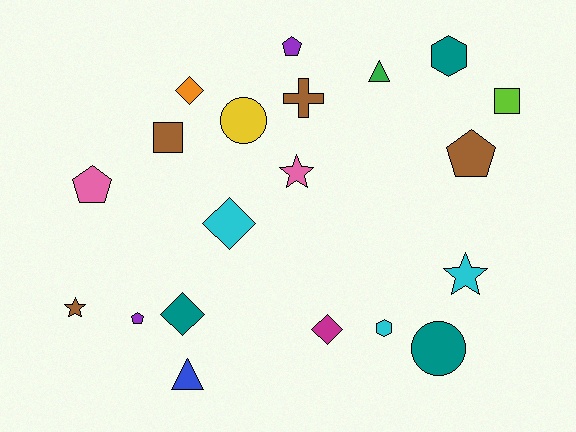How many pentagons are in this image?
There are 4 pentagons.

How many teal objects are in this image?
There are 3 teal objects.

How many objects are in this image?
There are 20 objects.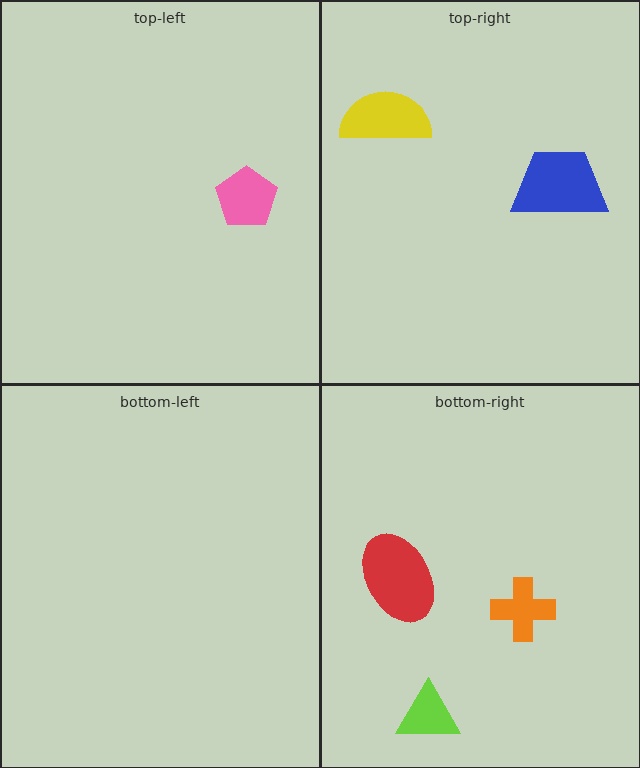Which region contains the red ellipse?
The bottom-right region.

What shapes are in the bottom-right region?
The orange cross, the red ellipse, the lime triangle.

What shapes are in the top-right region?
The blue trapezoid, the yellow semicircle.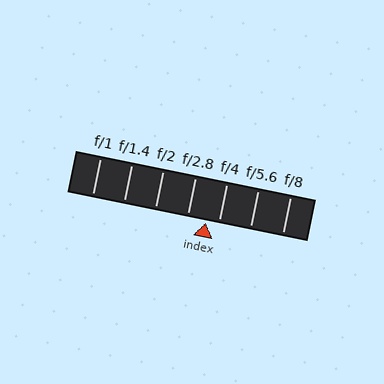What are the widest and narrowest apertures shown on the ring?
The widest aperture shown is f/1 and the narrowest is f/8.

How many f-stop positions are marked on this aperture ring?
There are 7 f-stop positions marked.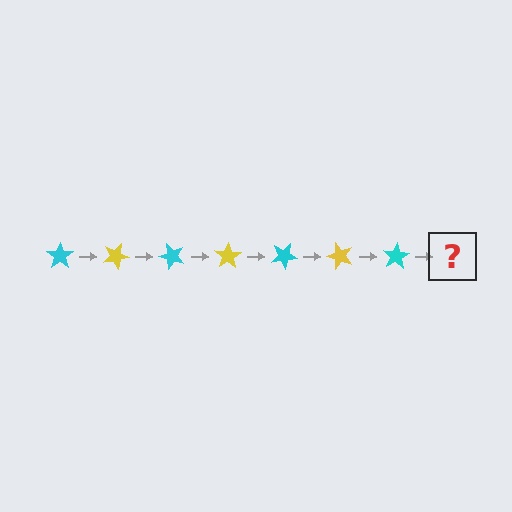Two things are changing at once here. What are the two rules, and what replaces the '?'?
The two rules are that it rotates 25 degrees each step and the color cycles through cyan and yellow. The '?' should be a yellow star, rotated 175 degrees from the start.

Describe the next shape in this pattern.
It should be a yellow star, rotated 175 degrees from the start.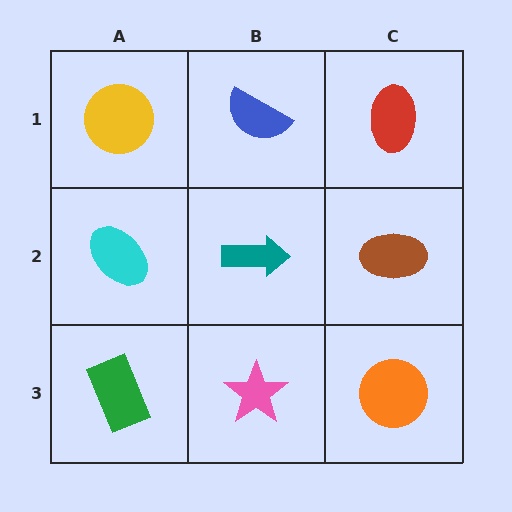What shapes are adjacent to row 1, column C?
A brown ellipse (row 2, column C), a blue semicircle (row 1, column B).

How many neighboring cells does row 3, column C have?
2.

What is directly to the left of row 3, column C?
A pink star.